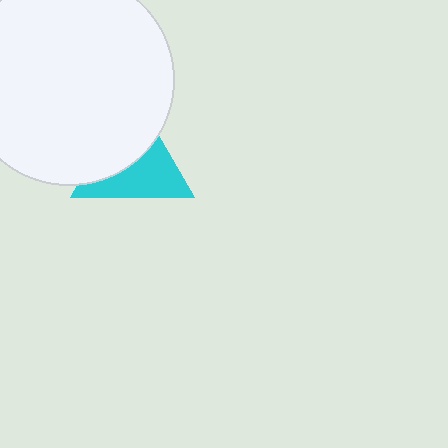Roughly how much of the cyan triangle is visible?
About half of it is visible (roughly 51%).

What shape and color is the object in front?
The object in front is a white circle.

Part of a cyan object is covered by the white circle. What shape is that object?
It is a triangle.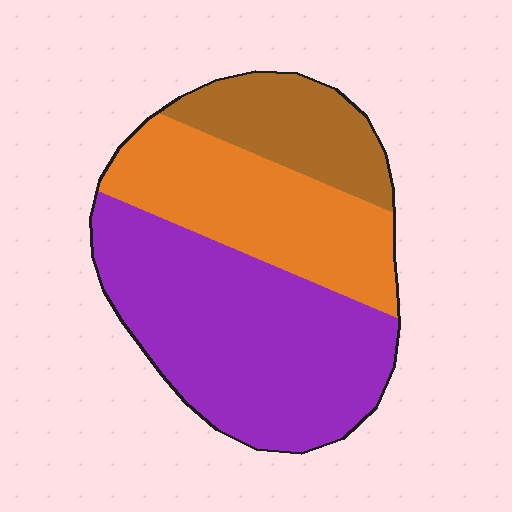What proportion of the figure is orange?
Orange takes up between a sixth and a third of the figure.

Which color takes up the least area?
Brown, at roughly 20%.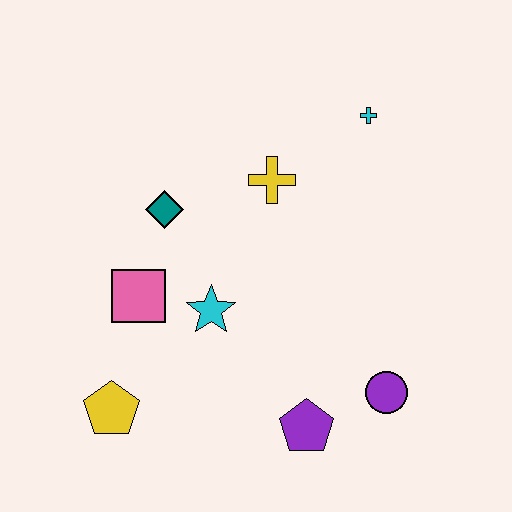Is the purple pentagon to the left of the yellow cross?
No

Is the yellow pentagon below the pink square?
Yes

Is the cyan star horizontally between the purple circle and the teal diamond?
Yes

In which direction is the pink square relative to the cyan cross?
The pink square is to the left of the cyan cross.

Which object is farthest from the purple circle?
The teal diamond is farthest from the purple circle.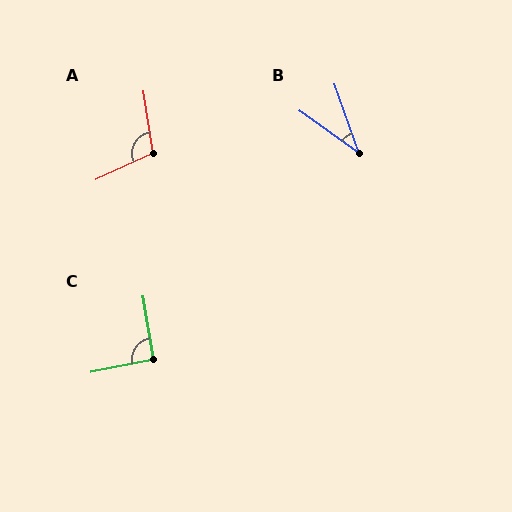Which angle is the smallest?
B, at approximately 35 degrees.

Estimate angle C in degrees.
Approximately 92 degrees.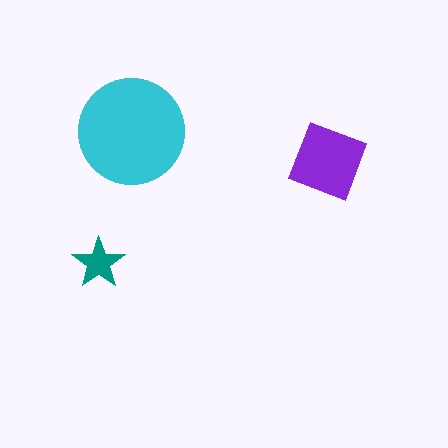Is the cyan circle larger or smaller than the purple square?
Larger.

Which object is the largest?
The cyan circle.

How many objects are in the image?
There are 3 objects in the image.